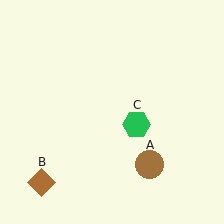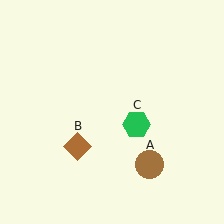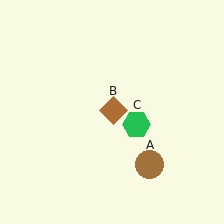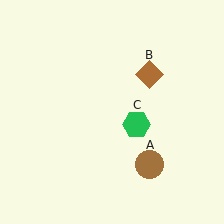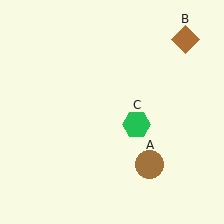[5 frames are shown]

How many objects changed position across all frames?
1 object changed position: brown diamond (object B).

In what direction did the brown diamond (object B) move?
The brown diamond (object B) moved up and to the right.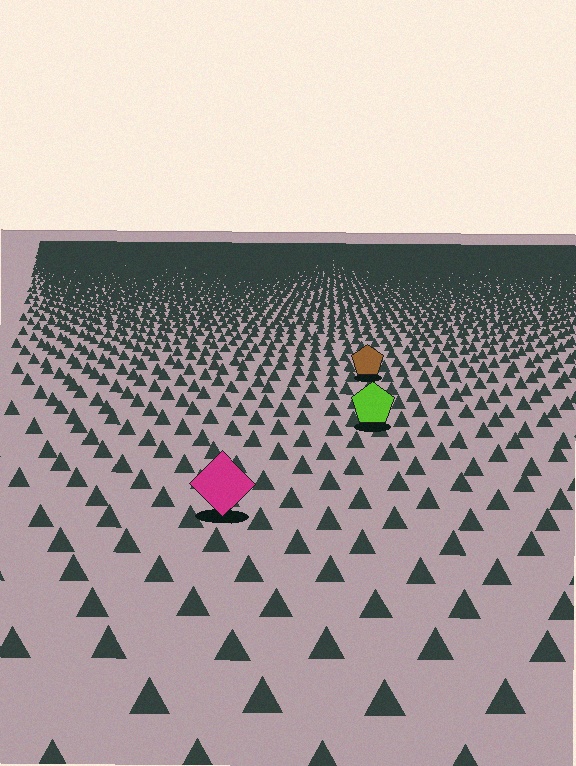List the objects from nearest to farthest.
From nearest to farthest: the magenta diamond, the lime pentagon, the brown pentagon.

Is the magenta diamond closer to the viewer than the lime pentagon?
Yes. The magenta diamond is closer — you can tell from the texture gradient: the ground texture is coarser near it.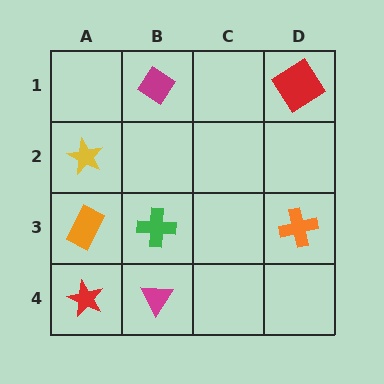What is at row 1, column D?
A red diamond.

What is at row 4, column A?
A red star.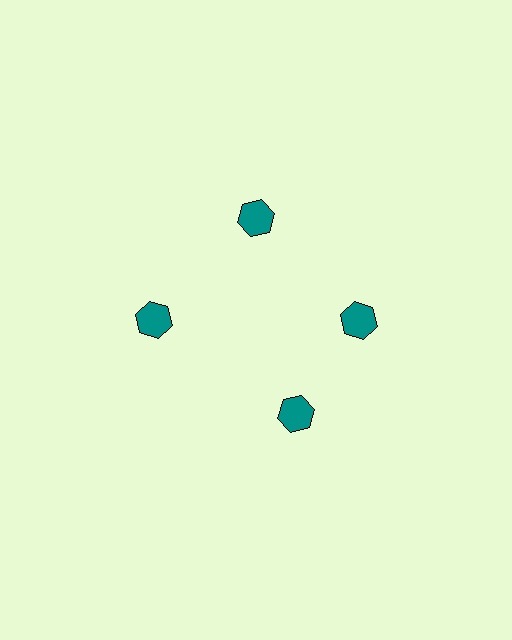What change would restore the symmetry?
The symmetry would be restored by rotating it back into even spacing with its neighbors so that all 4 hexagons sit at equal angles and equal distance from the center.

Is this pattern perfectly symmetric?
No. The 4 teal hexagons are arranged in a ring, but one element near the 6 o'clock position is rotated out of alignment along the ring, breaking the 4-fold rotational symmetry.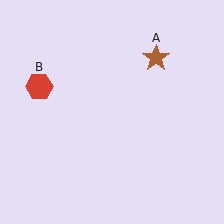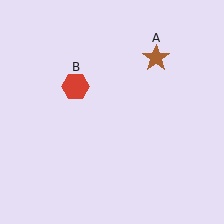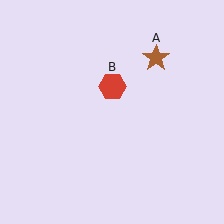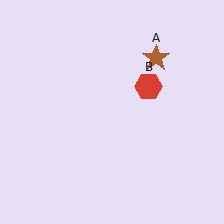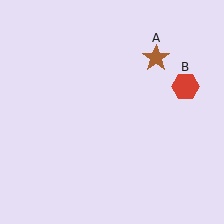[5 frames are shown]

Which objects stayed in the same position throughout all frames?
Brown star (object A) remained stationary.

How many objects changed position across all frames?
1 object changed position: red hexagon (object B).